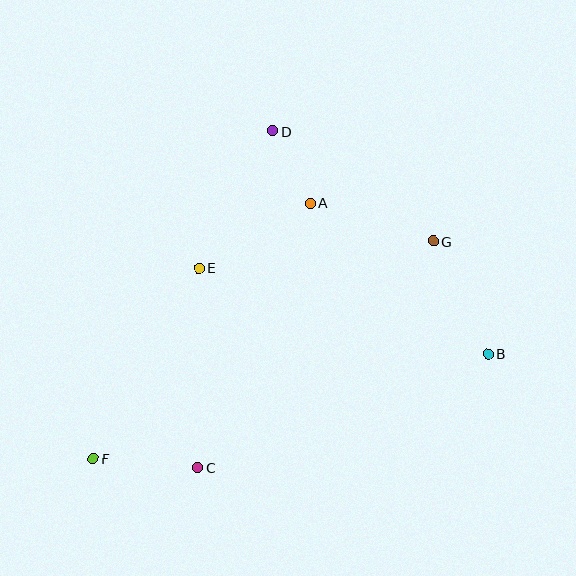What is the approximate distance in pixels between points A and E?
The distance between A and E is approximately 129 pixels.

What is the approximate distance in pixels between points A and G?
The distance between A and G is approximately 128 pixels.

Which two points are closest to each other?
Points A and D are closest to each other.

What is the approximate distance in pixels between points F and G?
The distance between F and G is approximately 404 pixels.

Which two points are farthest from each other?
Points B and F are farthest from each other.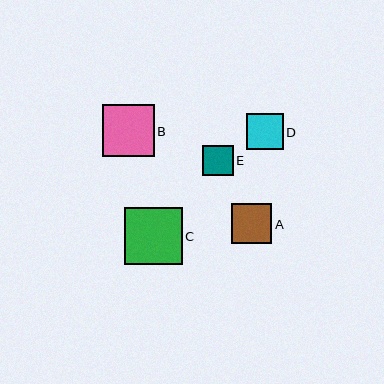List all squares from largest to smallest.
From largest to smallest: C, B, A, D, E.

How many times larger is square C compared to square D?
Square C is approximately 1.6 times the size of square D.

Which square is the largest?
Square C is the largest with a size of approximately 57 pixels.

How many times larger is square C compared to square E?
Square C is approximately 1.9 times the size of square E.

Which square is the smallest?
Square E is the smallest with a size of approximately 31 pixels.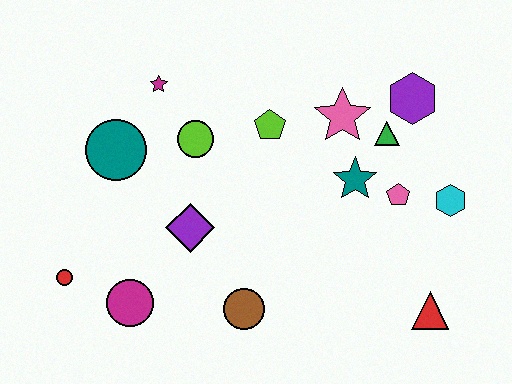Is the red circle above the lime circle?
No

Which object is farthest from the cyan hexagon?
The red circle is farthest from the cyan hexagon.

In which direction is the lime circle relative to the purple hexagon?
The lime circle is to the left of the purple hexagon.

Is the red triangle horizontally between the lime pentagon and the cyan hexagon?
Yes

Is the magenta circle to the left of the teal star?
Yes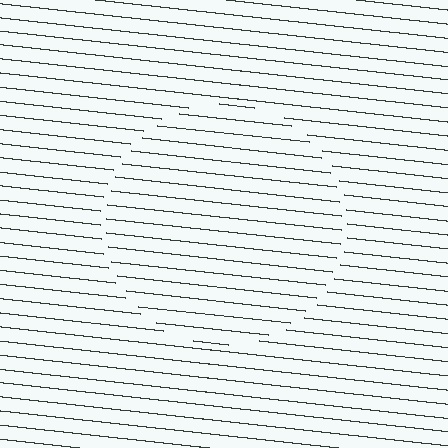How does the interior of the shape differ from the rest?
The interior of the shape contains the same grating, shifted by half a period — the contour is defined by the phase discontinuity where line-ends from the inner and outer gratings abut.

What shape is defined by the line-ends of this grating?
An illusory circle. The interior of the shape contains the same grating, shifted by half a period — the contour is defined by the phase discontinuity where line-ends from the inner and outer gratings abut.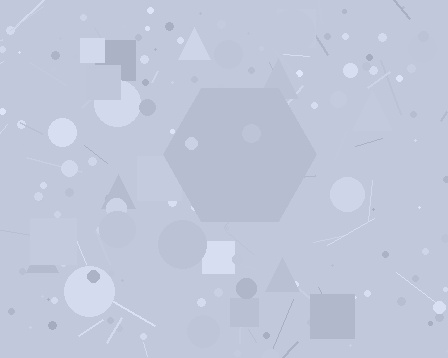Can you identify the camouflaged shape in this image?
The camouflaged shape is a hexagon.